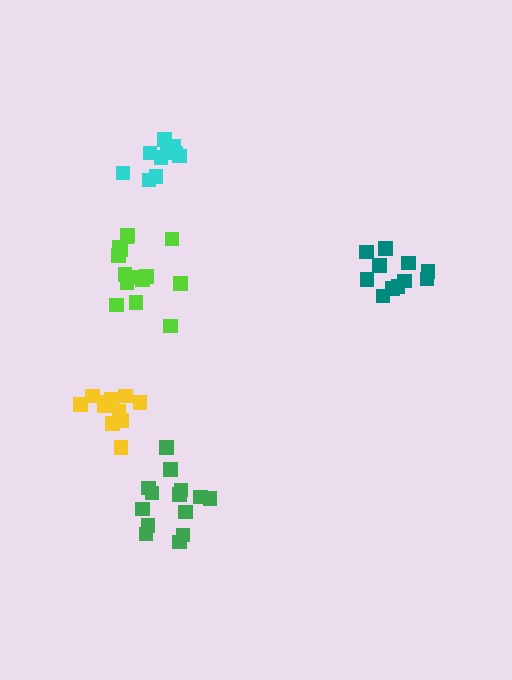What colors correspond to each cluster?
The clusters are colored: lime, teal, green, yellow, cyan.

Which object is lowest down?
The green cluster is bottommost.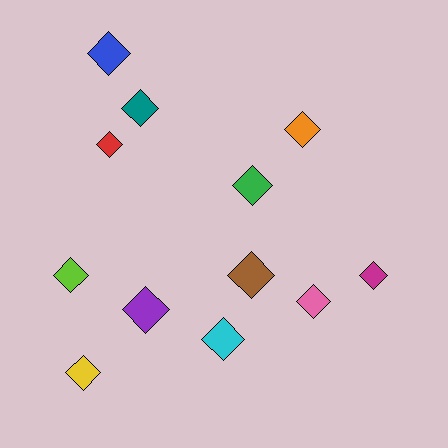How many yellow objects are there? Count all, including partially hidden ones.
There is 1 yellow object.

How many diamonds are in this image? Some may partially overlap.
There are 12 diamonds.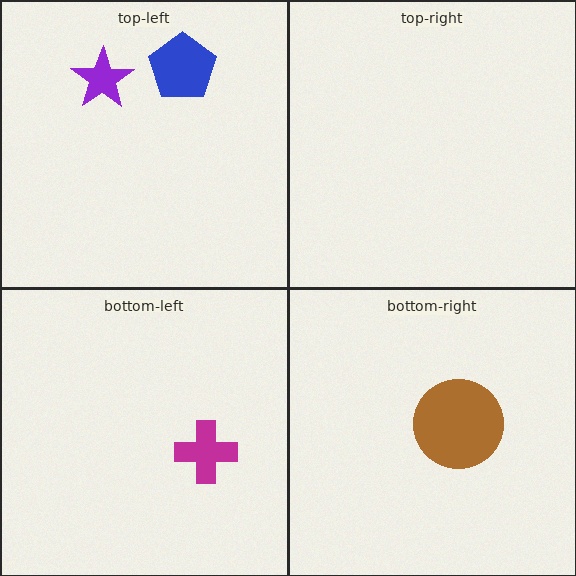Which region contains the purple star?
The top-left region.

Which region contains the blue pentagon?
The top-left region.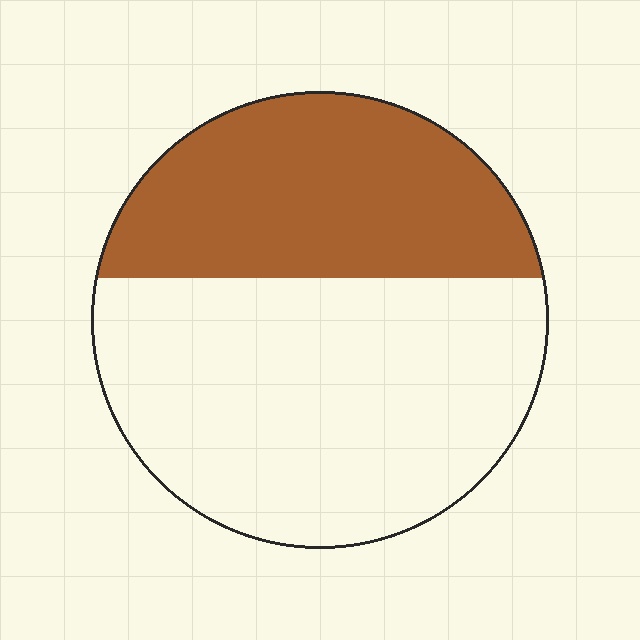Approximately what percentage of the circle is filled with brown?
Approximately 40%.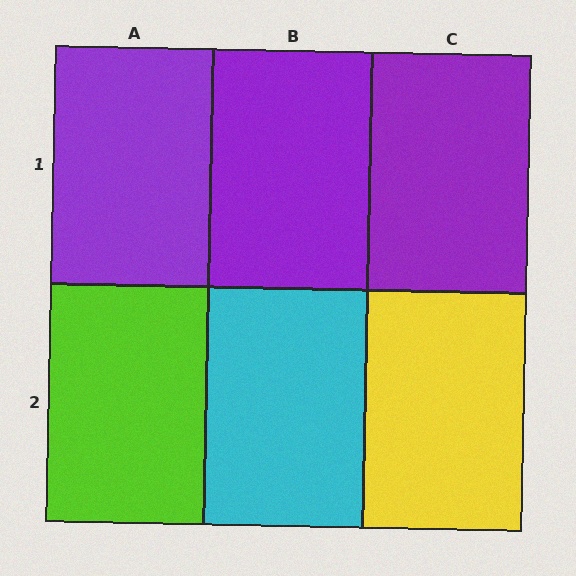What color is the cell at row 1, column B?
Purple.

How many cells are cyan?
1 cell is cyan.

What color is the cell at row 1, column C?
Purple.